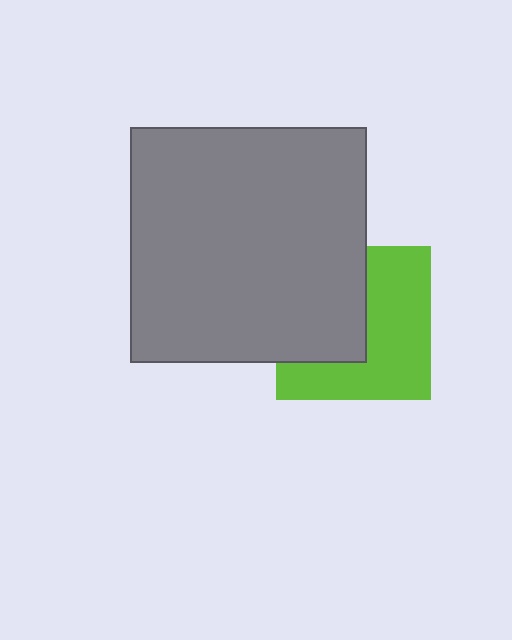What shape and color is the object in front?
The object in front is a gray square.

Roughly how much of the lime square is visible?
About half of it is visible (roughly 55%).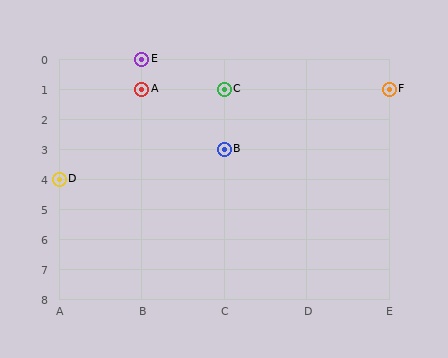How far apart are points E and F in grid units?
Points E and F are 3 columns and 1 row apart (about 3.2 grid units diagonally).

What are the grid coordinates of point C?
Point C is at grid coordinates (C, 1).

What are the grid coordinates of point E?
Point E is at grid coordinates (B, 0).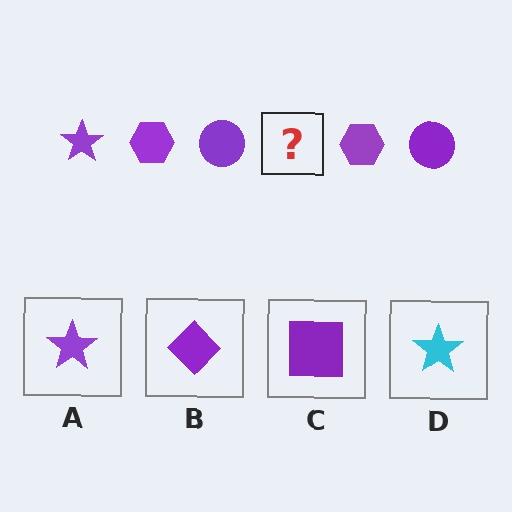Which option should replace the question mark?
Option A.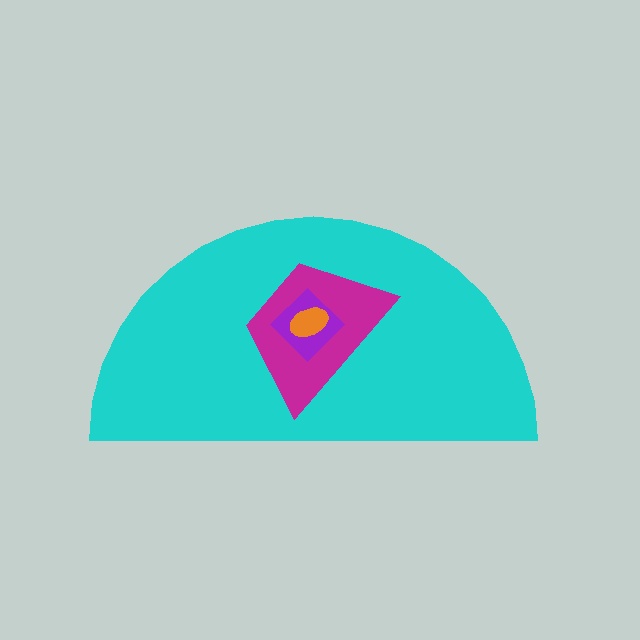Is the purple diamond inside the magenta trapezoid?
Yes.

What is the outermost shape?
The cyan semicircle.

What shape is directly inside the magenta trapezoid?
The purple diamond.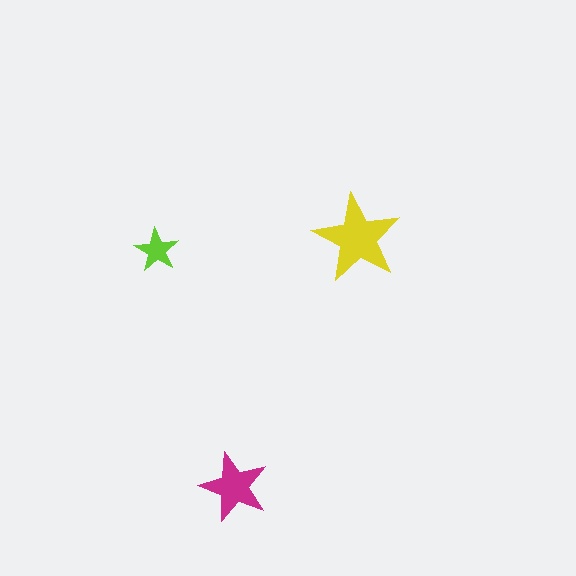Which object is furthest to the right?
The yellow star is rightmost.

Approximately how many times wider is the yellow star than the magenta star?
About 1.5 times wider.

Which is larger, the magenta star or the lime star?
The magenta one.